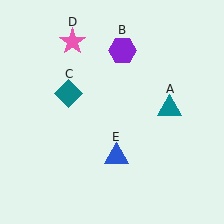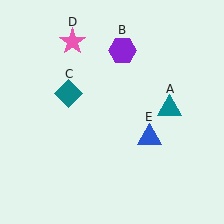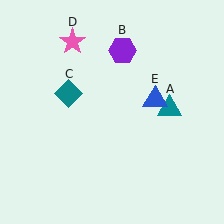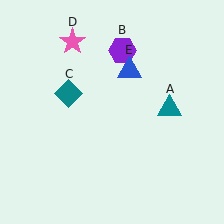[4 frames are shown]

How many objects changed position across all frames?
1 object changed position: blue triangle (object E).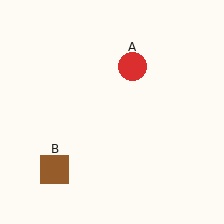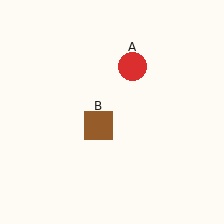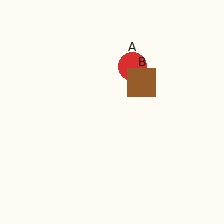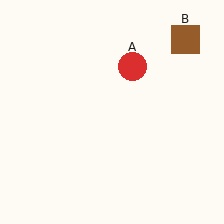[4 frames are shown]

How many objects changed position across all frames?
1 object changed position: brown square (object B).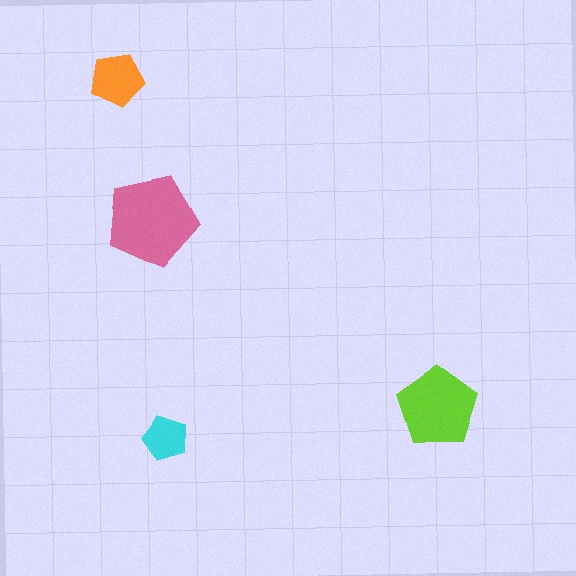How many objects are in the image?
There are 4 objects in the image.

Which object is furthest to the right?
The lime pentagon is rightmost.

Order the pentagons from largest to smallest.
the pink one, the lime one, the orange one, the cyan one.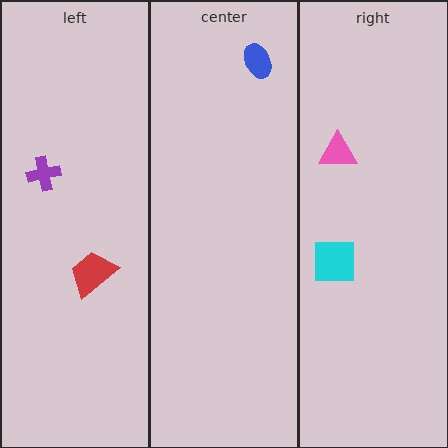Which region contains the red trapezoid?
The left region.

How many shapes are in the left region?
2.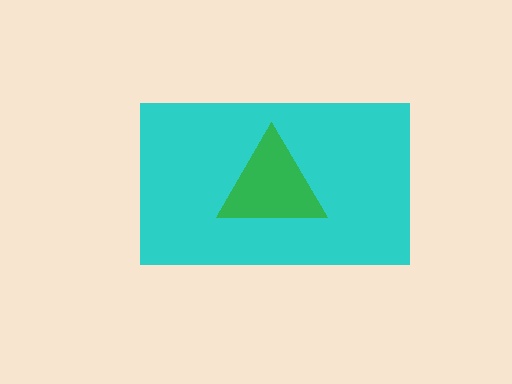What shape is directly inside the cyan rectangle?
The green triangle.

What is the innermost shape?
The green triangle.